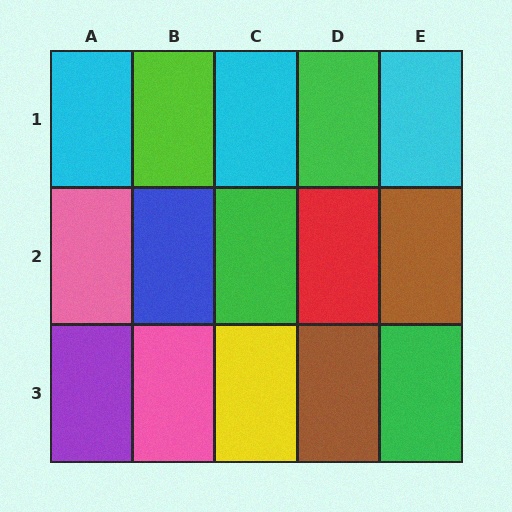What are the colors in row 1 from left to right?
Cyan, lime, cyan, green, cyan.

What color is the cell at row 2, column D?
Red.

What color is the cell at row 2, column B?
Blue.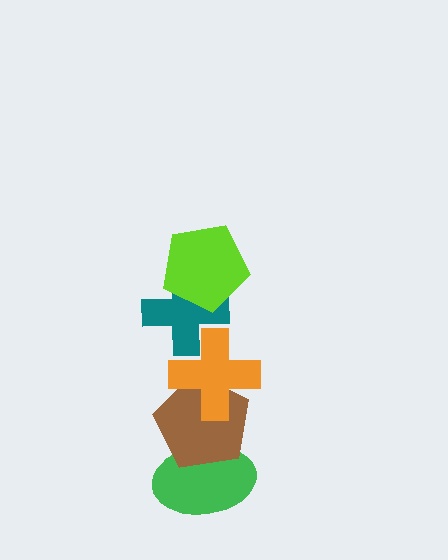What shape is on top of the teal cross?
The lime pentagon is on top of the teal cross.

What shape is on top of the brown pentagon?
The orange cross is on top of the brown pentagon.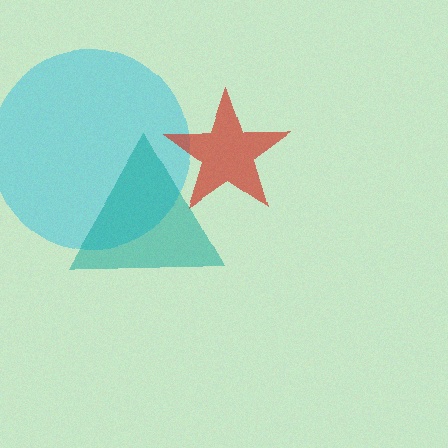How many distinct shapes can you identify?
There are 3 distinct shapes: a cyan circle, a teal triangle, a red star.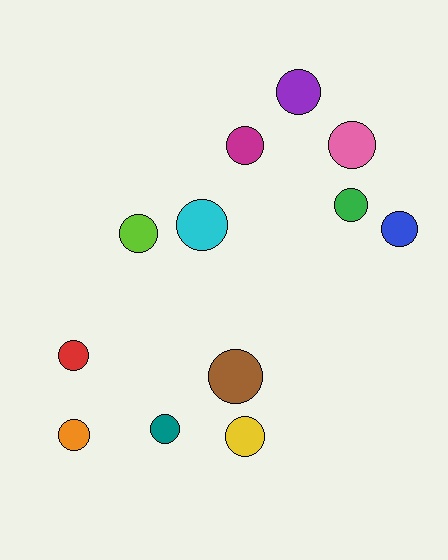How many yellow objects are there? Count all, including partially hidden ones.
There is 1 yellow object.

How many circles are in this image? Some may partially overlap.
There are 12 circles.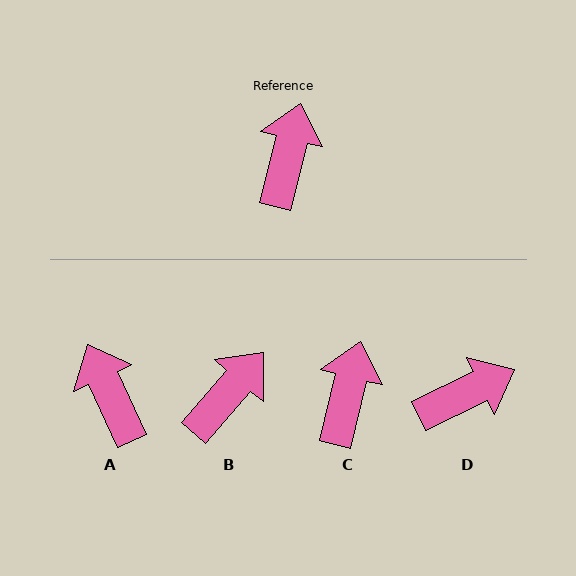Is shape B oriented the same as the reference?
No, it is off by about 27 degrees.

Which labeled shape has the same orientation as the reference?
C.